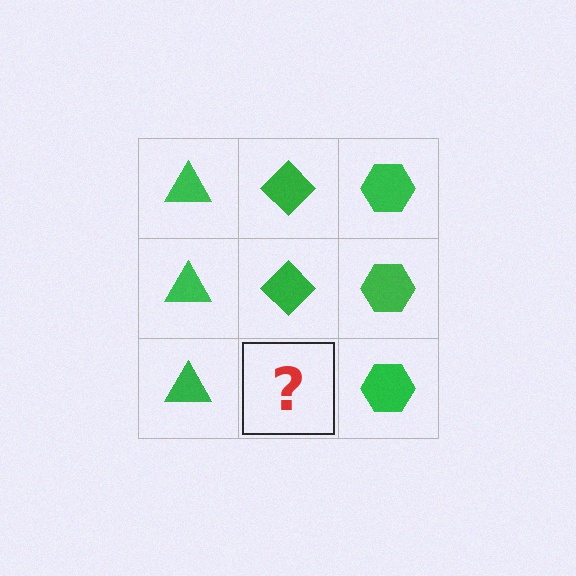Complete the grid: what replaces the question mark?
The question mark should be replaced with a green diamond.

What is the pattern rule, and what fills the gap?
The rule is that each column has a consistent shape. The gap should be filled with a green diamond.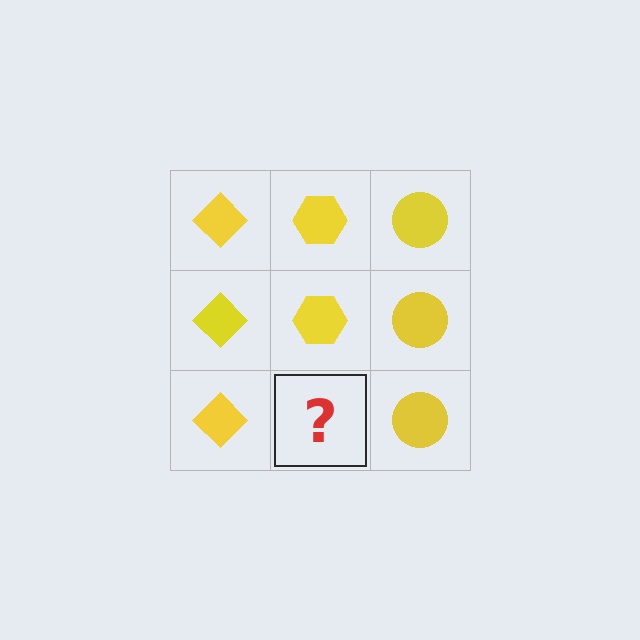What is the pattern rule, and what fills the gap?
The rule is that each column has a consistent shape. The gap should be filled with a yellow hexagon.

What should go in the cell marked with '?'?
The missing cell should contain a yellow hexagon.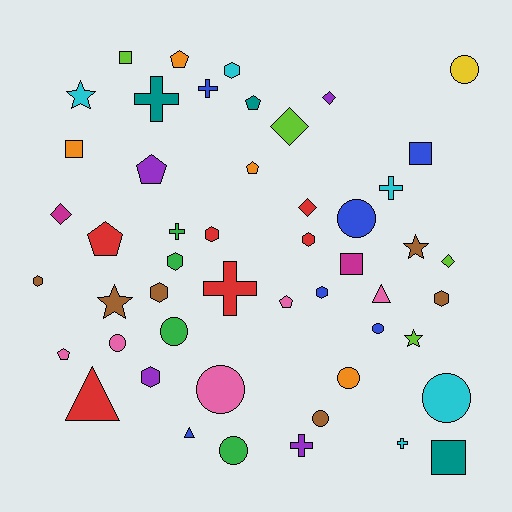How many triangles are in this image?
There are 3 triangles.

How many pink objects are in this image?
There are 5 pink objects.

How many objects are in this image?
There are 50 objects.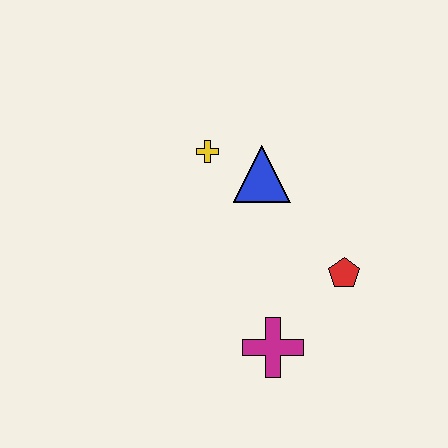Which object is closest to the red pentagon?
The magenta cross is closest to the red pentagon.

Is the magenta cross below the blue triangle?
Yes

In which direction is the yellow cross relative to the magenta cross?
The yellow cross is above the magenta cross.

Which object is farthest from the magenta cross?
The yellow cross is farthest from the magenta cross.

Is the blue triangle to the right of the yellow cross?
Yes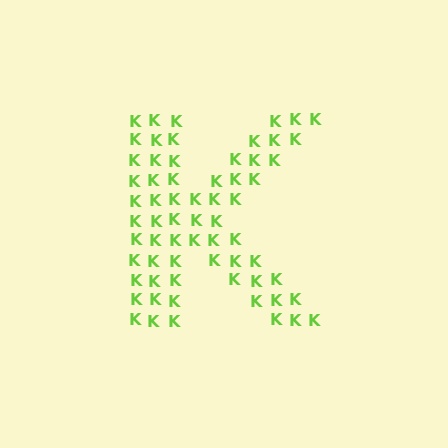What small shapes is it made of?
It is made of small letter K's.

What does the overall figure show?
The overall figure shows the letter K.